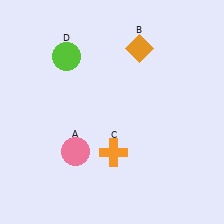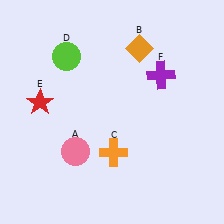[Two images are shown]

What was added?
A red star (E), a purple cross (F) were added in Image 2.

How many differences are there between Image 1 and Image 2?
There are 2 differences between the two images.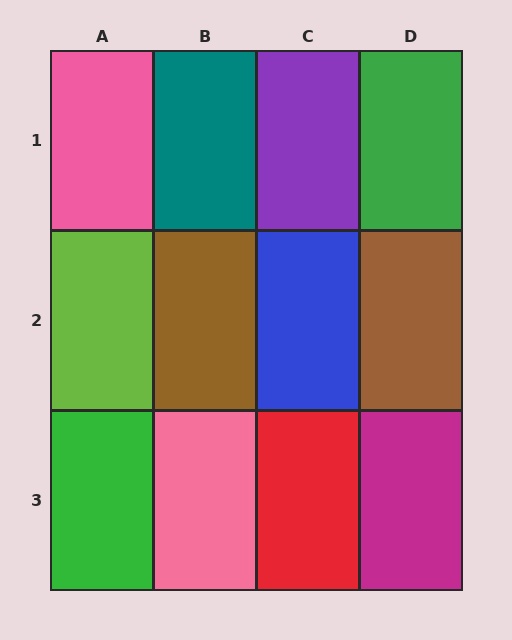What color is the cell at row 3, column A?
Green.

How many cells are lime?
1 cell is lime.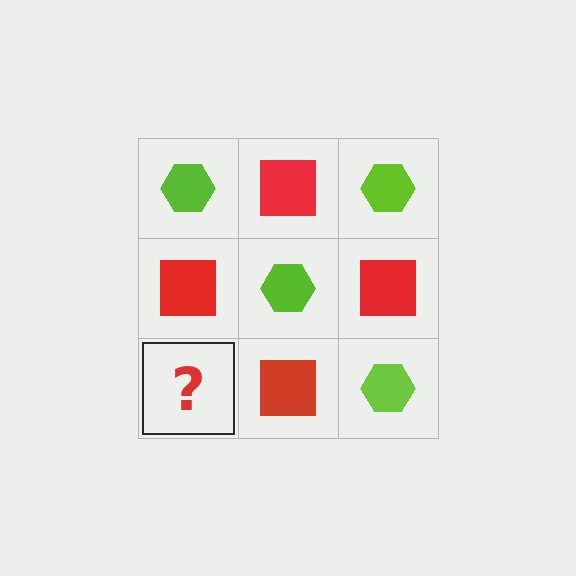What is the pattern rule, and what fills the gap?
The rule is that it alternates lime hexagon and red square in a checkerboard pattern. The gap should be filled with a lime hexagon.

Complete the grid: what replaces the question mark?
The question mark should be replaced with a lime hexagon.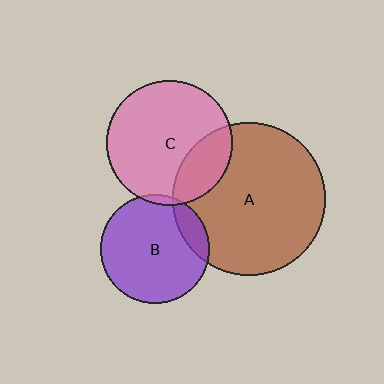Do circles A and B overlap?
Yes.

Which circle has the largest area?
Circle A (brown).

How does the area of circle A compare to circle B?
Approximately 2.0 times.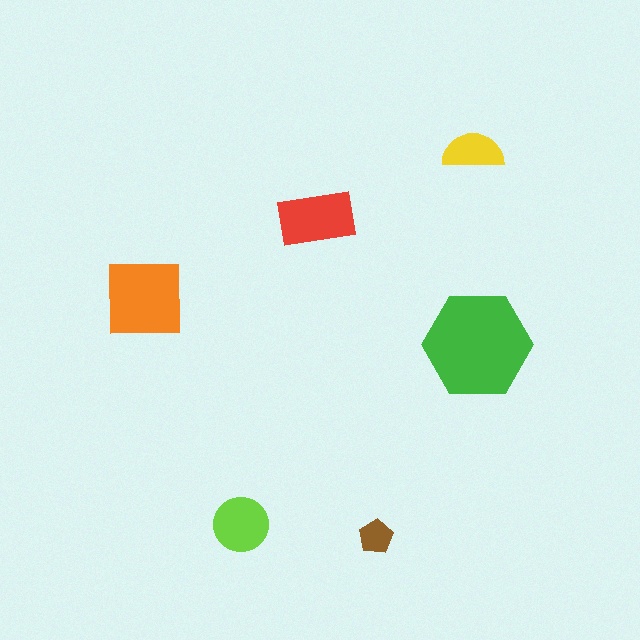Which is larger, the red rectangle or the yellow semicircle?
The red rectangle.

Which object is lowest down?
The brown pentagon is bottommost.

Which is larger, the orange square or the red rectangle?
The orange square.